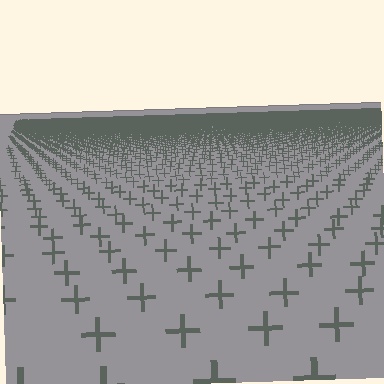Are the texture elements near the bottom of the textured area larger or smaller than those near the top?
Larger. Near the bottom, elements are closer to the viewer and appear at a bigger on-screen size.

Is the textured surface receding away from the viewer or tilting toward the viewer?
The surface is receding away from the viewer. Texture elements get smaller and denser toward the top.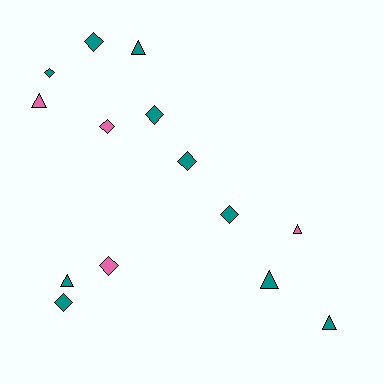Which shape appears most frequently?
Diamond, with 8 objects.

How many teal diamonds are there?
There are 6 teal diamonds.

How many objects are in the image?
There are 14 objects.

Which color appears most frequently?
Teal, with 10 objects.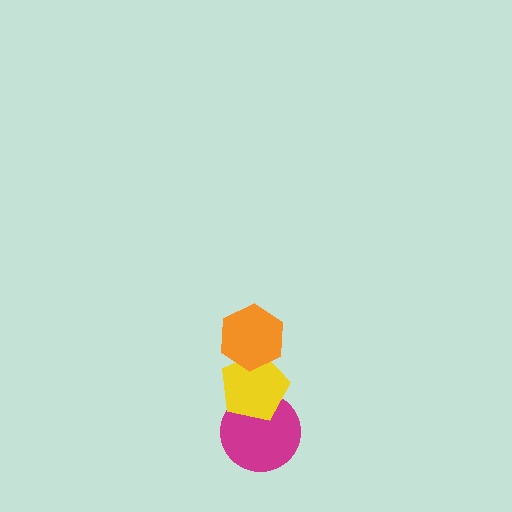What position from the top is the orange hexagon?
The orange hexagon is 1st from the top.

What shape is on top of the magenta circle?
The yellow pentagon is on top of the magenta circle.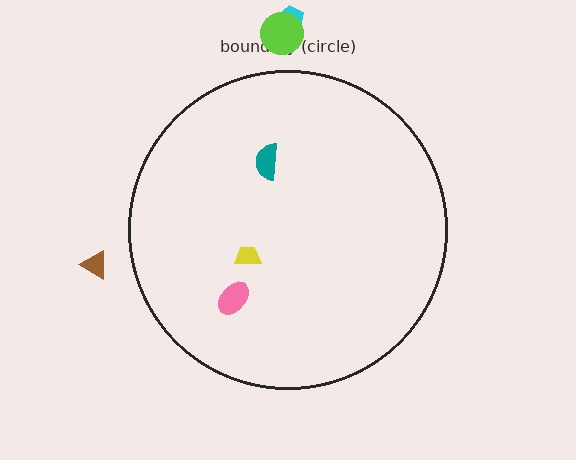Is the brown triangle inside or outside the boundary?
Outside.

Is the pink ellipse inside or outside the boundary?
Inside.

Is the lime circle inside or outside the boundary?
Outside.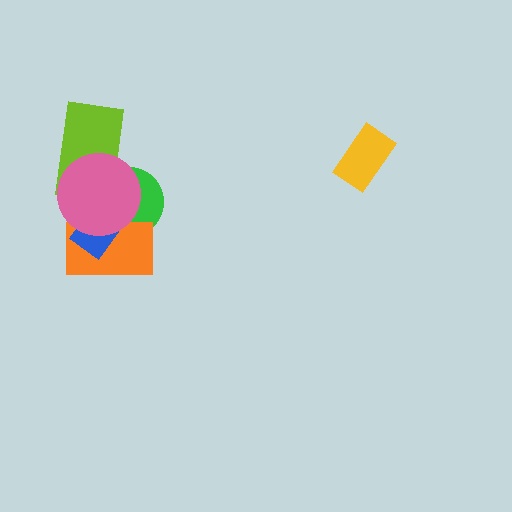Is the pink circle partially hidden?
No, no other shape covers it.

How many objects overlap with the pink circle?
4 objects overlap with the pink circle.